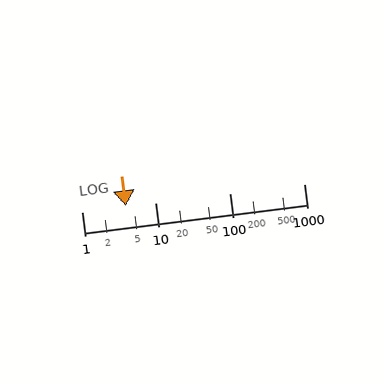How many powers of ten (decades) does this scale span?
The scale spans 3 decades, from 1 to 1000.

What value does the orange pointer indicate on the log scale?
The pointer indicates approximately 3.9.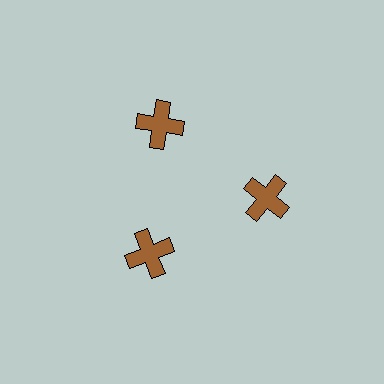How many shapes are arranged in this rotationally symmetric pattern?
There are 3 shapes, arranged in 3 groups of 1.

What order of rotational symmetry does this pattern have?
This pattern has 3-fold rotational symmetry.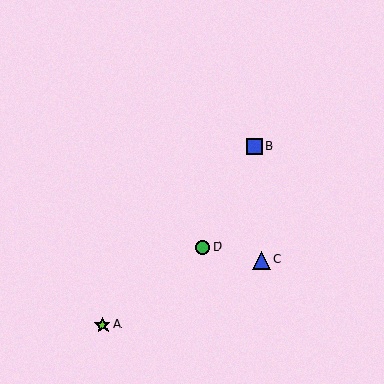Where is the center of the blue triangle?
The center of the blue triangle is at (262, 260).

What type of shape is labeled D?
Shape D is a green circle.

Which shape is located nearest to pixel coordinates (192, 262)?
The green circle (labeled D) at (203, 247) is nearest to that location.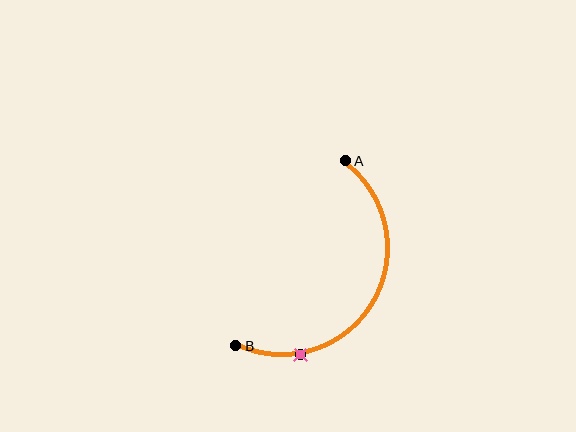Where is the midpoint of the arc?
The arc midpoint is the point on the curve farthest from the straight line joining A and B. It sits to the right of that line.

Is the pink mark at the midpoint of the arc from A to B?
No. The pink mark lies on the arc but is closer to endpoint B. The arc midpoint would be at the point on the curve equidistant along the arc from both A and B.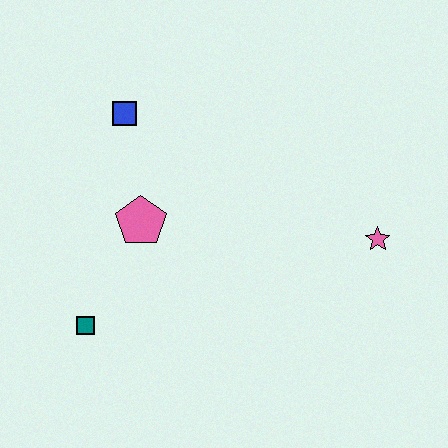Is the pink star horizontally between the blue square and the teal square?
No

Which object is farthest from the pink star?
The teal square is farthest from the pink star.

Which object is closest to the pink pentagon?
The blue square is closest to the pink pentagon.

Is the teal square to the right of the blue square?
No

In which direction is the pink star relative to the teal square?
The pink star is to the right of the teal square.